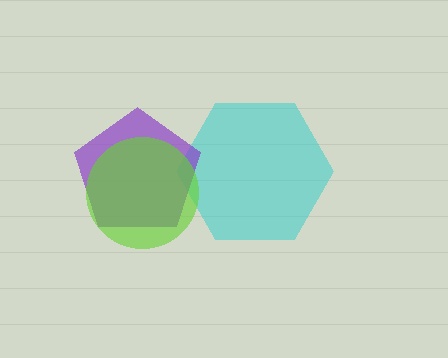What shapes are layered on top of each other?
The layered shapes are: a cyan hexagon, a purple pentagon, a lime circle.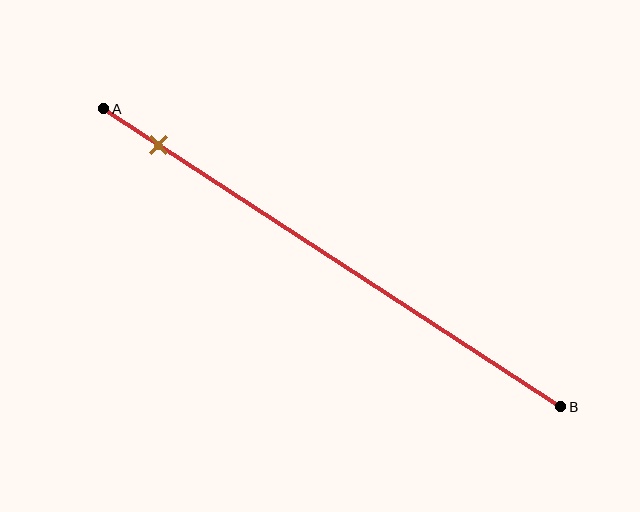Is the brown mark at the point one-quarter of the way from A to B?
No, the mark is at about 10% from A, not at the 25% one-quarter point.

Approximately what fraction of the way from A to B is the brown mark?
The brown mark is approximately 10% of the way from A to B.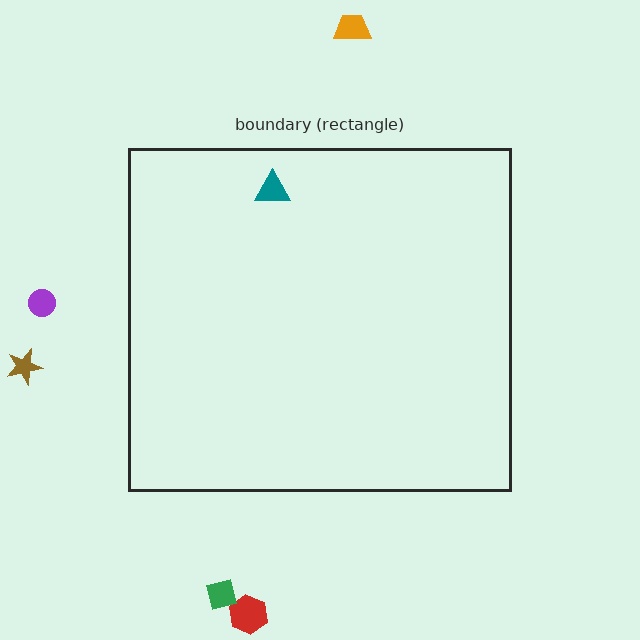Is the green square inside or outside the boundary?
Outside.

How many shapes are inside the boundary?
1 inside, 5 outside.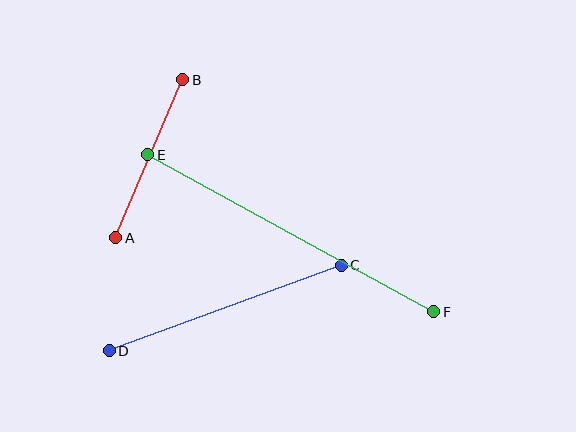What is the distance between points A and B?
The distance is approximately 171 pixels.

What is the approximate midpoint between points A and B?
The midpoint is at approximately (149, 159) pixels.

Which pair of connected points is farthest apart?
Points E and F are farthest apart.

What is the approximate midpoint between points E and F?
The midpoint is at approximately (291, 233) pixels.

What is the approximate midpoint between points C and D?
The midpoint is at approximately (225, 308) pixels.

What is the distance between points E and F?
The distance is approximately 326 pixels.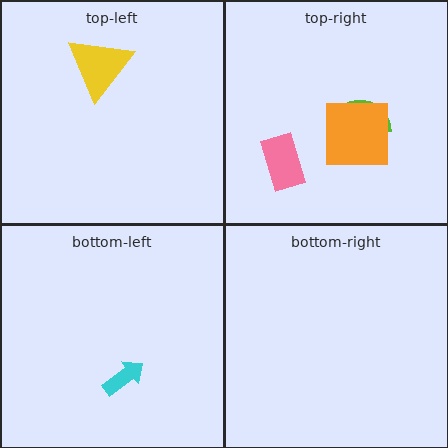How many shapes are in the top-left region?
1.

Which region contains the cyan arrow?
The bottom-left region.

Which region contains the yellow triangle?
The top-left region.